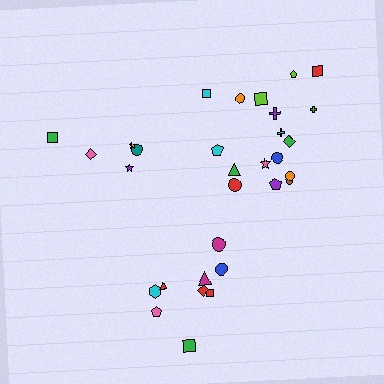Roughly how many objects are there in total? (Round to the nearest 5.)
Roughly 30 objects in total.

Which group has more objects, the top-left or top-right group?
The top-right group.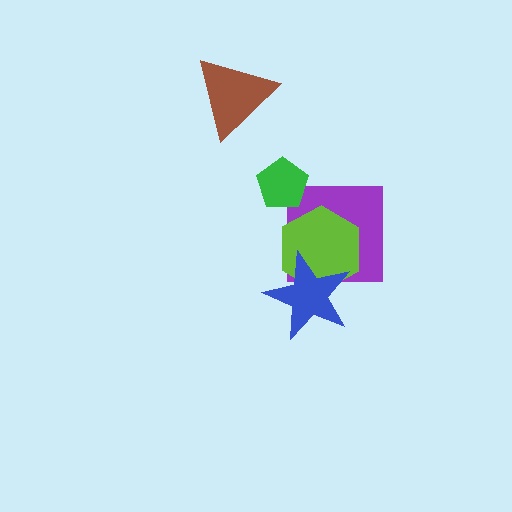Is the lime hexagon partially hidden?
Yes, it is partially covered by another shape.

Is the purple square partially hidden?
Yes, it is partially covered by another shape.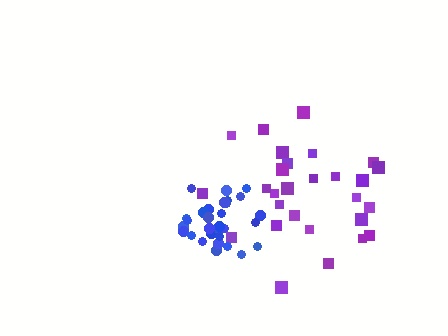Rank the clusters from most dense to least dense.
blue, purple.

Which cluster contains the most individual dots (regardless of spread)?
Blue (33).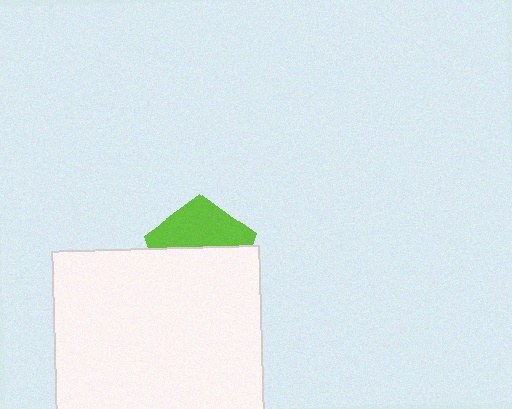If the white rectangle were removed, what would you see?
You would see the complete lime pentagon.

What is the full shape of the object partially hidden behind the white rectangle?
The partially hidden object is a lime pentagon.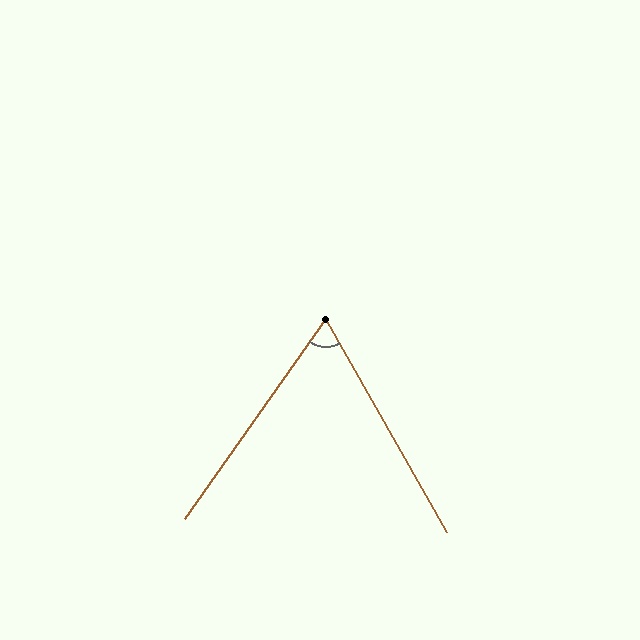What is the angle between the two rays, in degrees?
Approximately 65 degrees.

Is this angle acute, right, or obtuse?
It is acute.